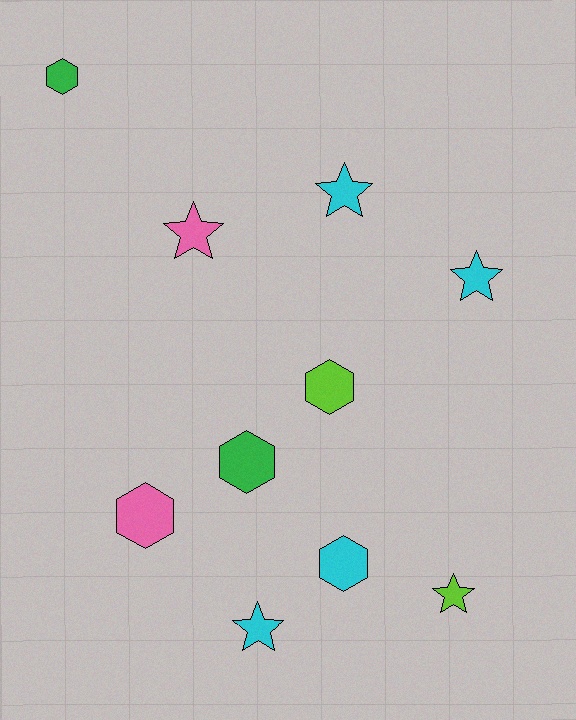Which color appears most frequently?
Cyan, with 4 objects.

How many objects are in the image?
There are 10 objects.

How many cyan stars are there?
There are 3 cyan stars.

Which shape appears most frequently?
Hexagon, with 5 objects.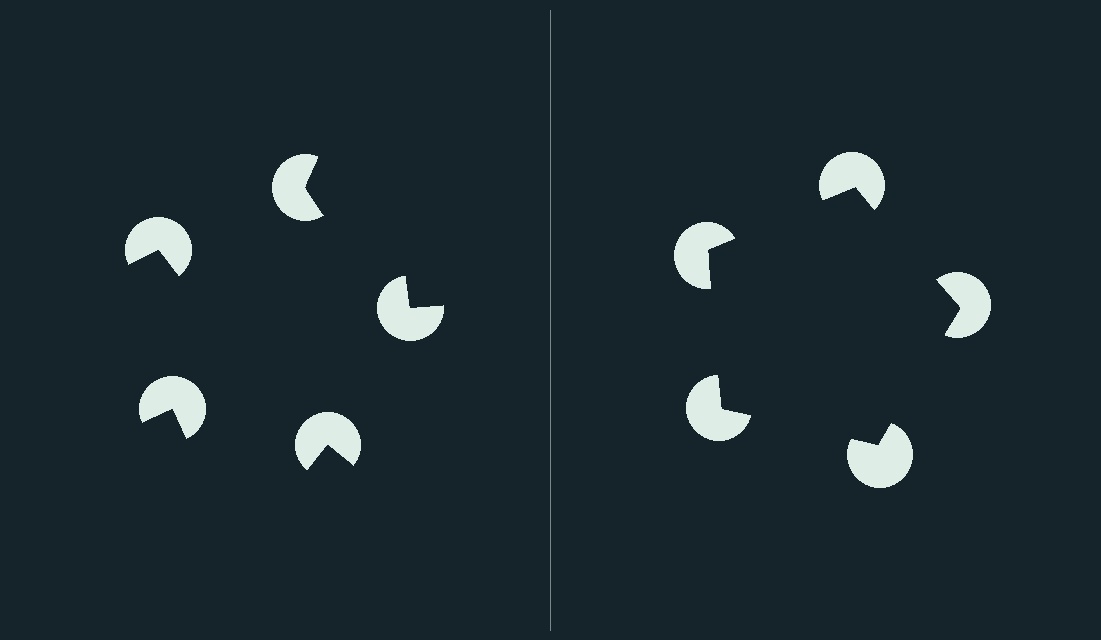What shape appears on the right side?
An illusory pentagon.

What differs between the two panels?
The pac-man discs are positioned identically on both sides; only the wedge orientations differ. On the right they align to a pentagon; on the left they are misaligned.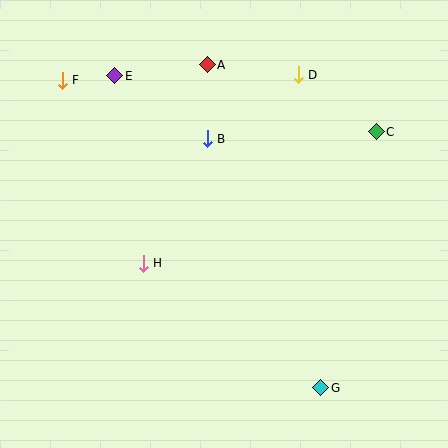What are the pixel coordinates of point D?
Point D is at (298, 75).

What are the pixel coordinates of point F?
Point F is at (62, 80).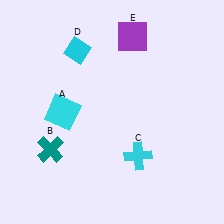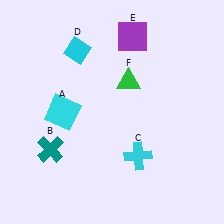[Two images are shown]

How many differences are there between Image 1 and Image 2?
There is 1 difference between the two images.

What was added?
A green triangle (F) was added in Image 2.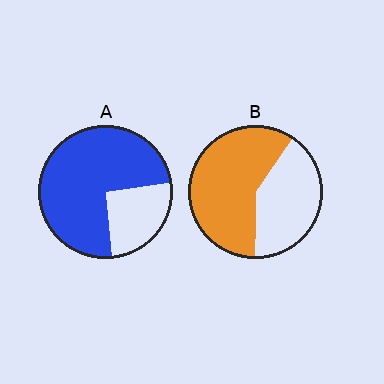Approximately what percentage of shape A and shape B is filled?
A is approximately 75% and B is approximately 60%.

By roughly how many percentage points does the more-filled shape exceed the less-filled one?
By roughly 15 percentage points (A over B).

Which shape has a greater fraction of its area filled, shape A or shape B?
Shape A.